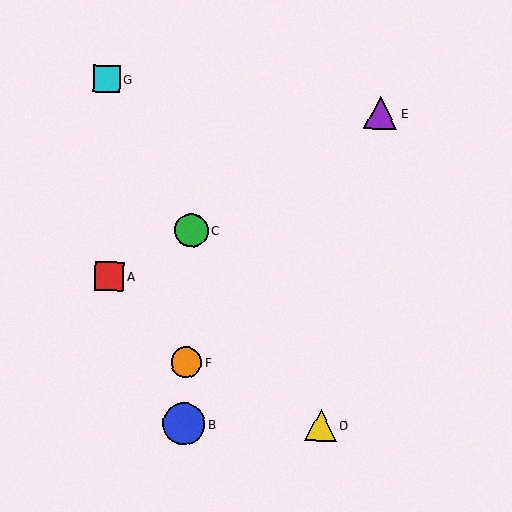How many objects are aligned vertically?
3 objects (B, C, F) are aligned vertically.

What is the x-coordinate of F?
Object F is at x≈186.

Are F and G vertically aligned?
No, F is at x≈186 and G is at x≈107.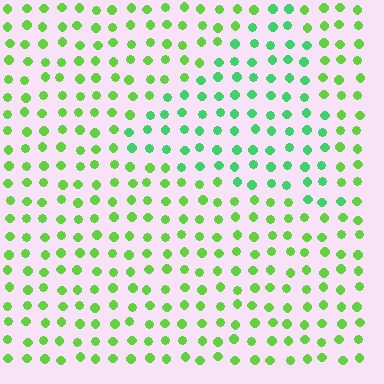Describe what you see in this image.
The image is filled with small lime elements in a uniform arrangement. A triangle-shaped region is visible where the elements are tinted to a slightly different hue, forming a subtle color boundary.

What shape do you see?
I see a triangle.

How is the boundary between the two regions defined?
The boundary is defined purely by a slight shift in hue (about 33 degrees). Spacing, size, and orientation are identical on both sides.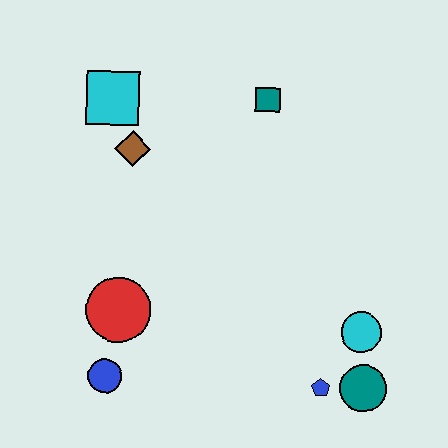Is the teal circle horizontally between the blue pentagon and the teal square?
No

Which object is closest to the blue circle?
The red circle is closest to the blue circle.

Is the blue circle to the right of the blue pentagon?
No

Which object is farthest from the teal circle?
The cyan square is farthest from the teal circle.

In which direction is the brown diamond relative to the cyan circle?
The brown diamond is to the left of the cyan circle.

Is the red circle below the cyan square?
Yes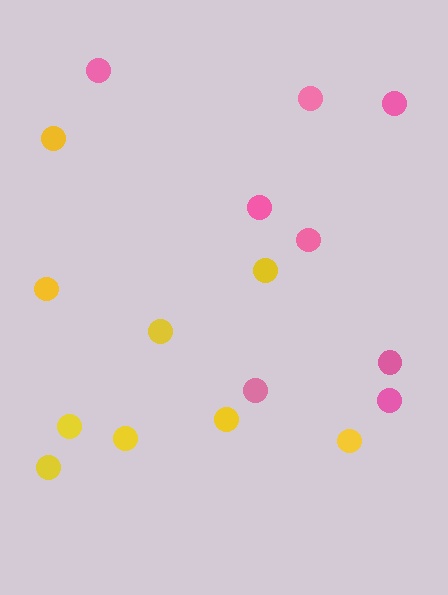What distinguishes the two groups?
There are 2 groups: one group of yellow circles (9) and one group of pink circles (8).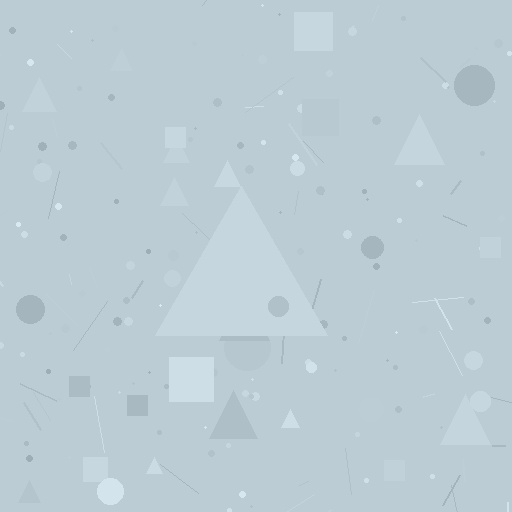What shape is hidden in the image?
A triangle is hidden in the image.